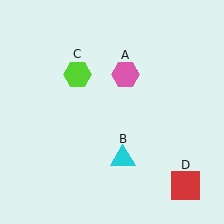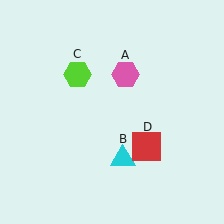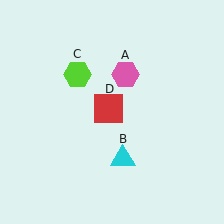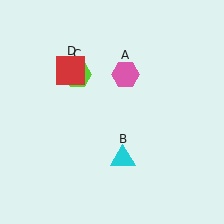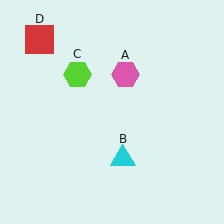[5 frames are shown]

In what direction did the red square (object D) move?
The red square (object D) moved up and to the left.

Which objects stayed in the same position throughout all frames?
Pink hexagon (object A) and cyan triangle (object B) and lime hexagon (object C) remained stationary.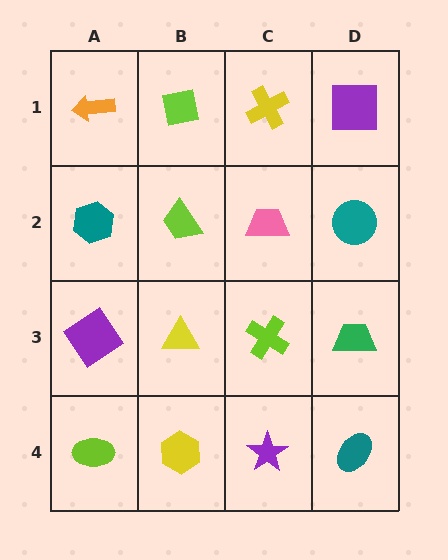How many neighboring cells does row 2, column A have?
3.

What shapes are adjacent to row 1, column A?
A teal hexagon (row 2, column A), a lime square (row 1, column B).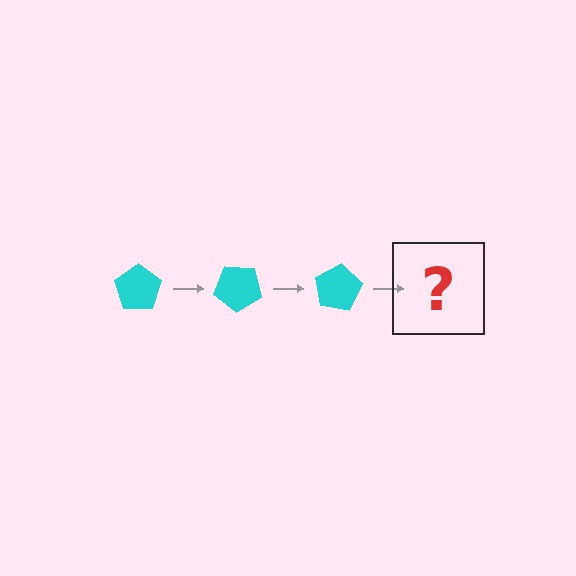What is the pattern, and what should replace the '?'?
The pattern is that the pentagon rotates 40 degrees each step. The '?' should be a cyan pentagon rotated 120 degrees.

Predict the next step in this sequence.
The next step is a cyan pentagon rotated 120 degrees.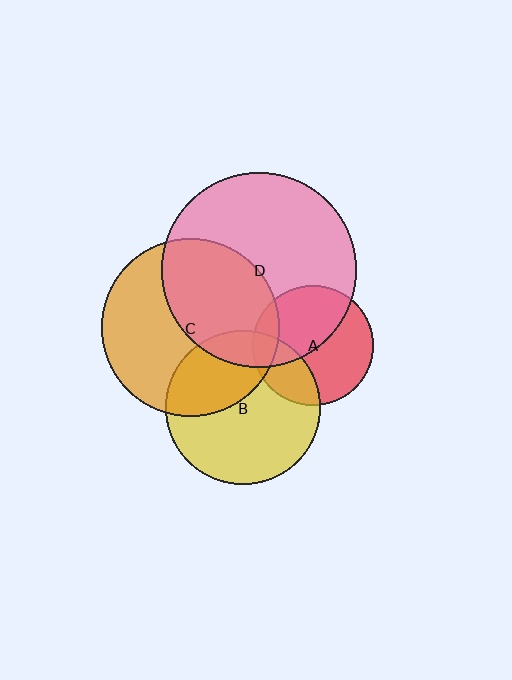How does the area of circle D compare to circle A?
Approximately 2.6 times.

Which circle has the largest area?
Circle D (pink).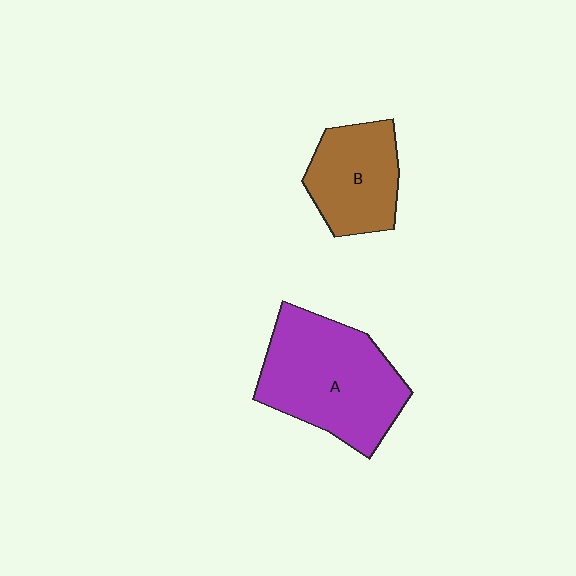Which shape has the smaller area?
Shape B (brown).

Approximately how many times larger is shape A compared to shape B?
Approximately 1.6 times.